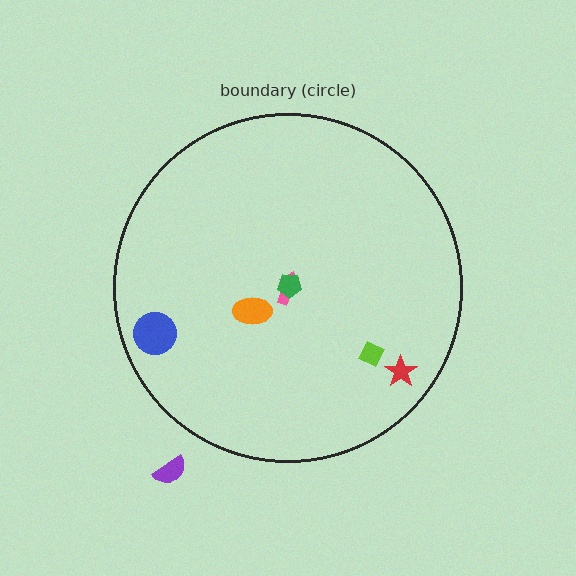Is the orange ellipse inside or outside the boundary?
Inside.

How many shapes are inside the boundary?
6 inside, 1 outside.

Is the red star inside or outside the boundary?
Inside.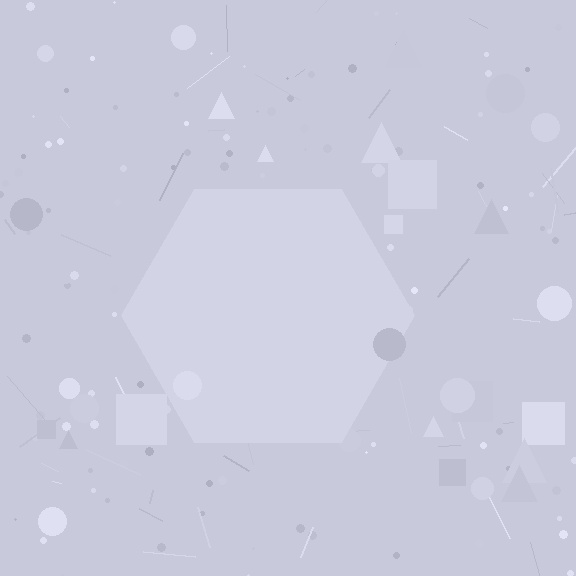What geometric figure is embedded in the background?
A hexagon is embedded in the background.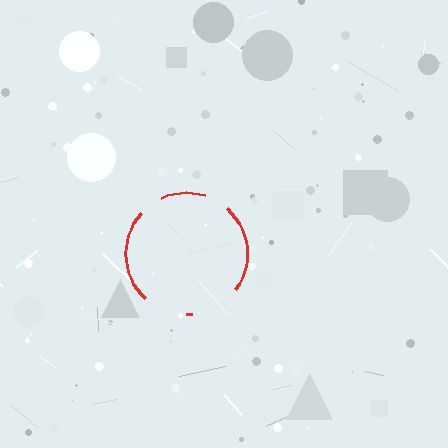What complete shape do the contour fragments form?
The contour fragments form a circle.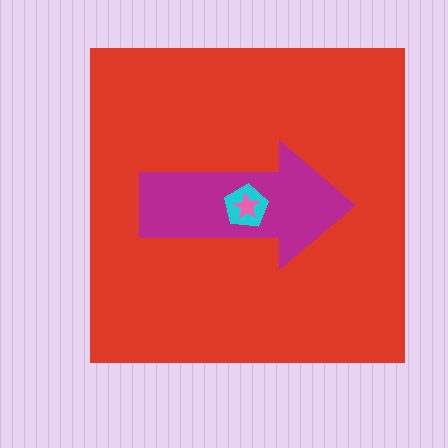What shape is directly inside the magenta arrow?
The cyan pentagon.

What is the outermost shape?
The red square.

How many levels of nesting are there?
4.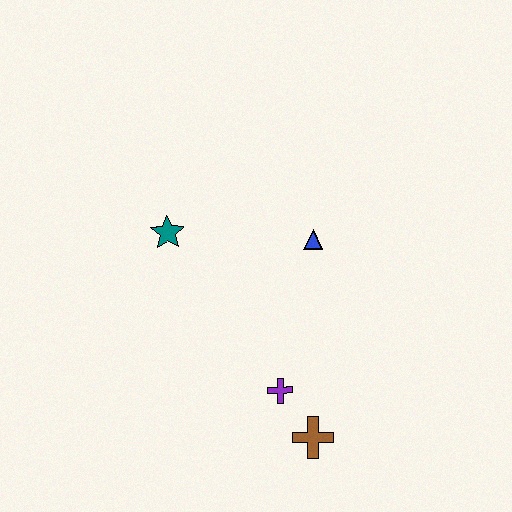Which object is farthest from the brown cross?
The teal star is farthest from the brown cross.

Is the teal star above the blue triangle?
Yes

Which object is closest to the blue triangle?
The teal star is closest to the blue triangle.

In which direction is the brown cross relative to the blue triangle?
The brown cross is below the blue triangle.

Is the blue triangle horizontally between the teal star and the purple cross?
No